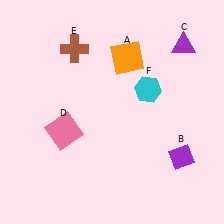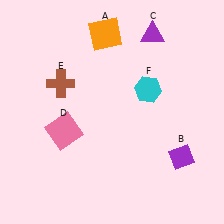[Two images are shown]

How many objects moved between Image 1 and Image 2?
3 objects moved between the two images.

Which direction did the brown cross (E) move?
The brown cross (E) moved down.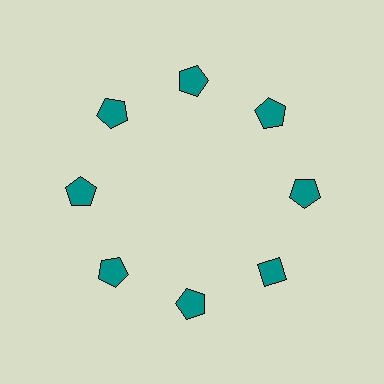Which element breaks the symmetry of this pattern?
The teal diamond at roughly the 4 o'clock position breaks the symmetry. All other shapes are teal pentagons.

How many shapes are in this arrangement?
There are 8 shapes arranged in a ring pattern.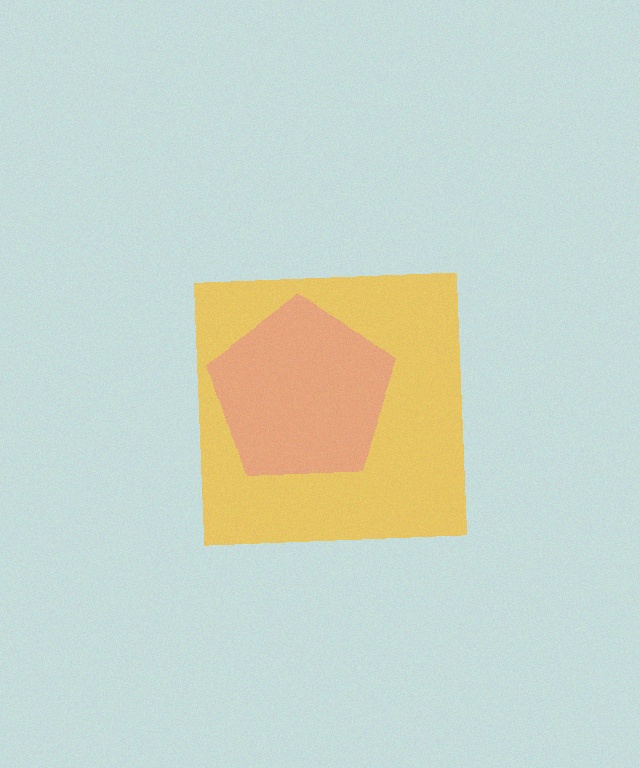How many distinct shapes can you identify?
There are 2 distinct shapes: a yellow square, a pink pentagon.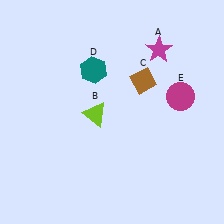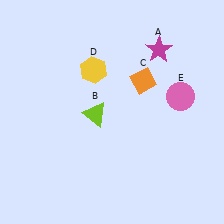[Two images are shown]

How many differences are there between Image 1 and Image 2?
There are 3 differences between the two images.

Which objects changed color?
C changed from brown to orange. D changed from teal to yellow. E changed from magenta to pink.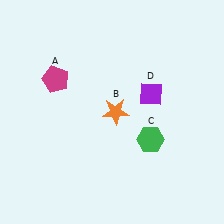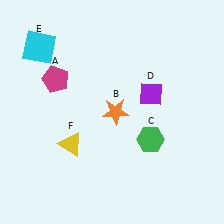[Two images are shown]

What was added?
A cyan square (E), a yellow triangle (F) were added in Image 2.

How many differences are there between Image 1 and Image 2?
There are 2 differences between the two images.